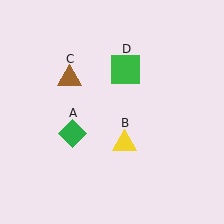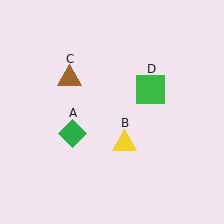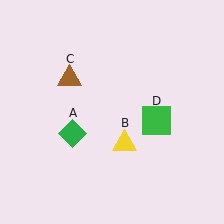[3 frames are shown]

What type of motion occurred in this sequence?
The green square (object D) rotated clockwise around the center of the scene.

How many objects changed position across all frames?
1 object changed position: green square (object D).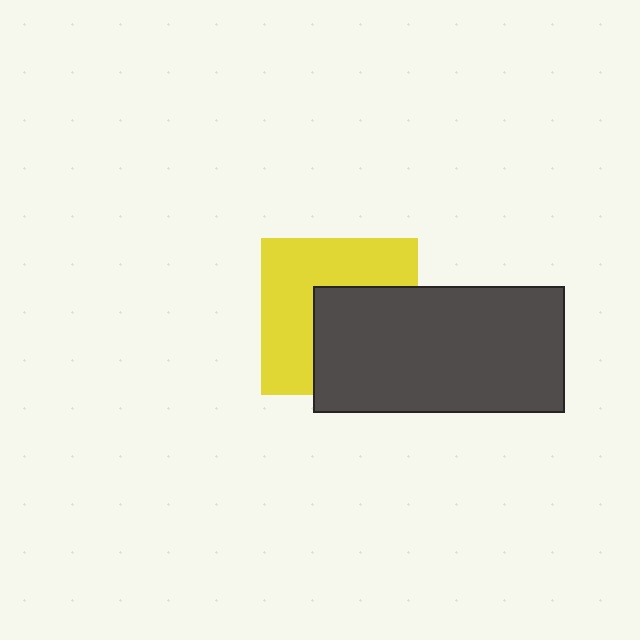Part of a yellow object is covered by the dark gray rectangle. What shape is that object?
It is a square.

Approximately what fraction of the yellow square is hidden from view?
Roughly 46% of the yellow square is hidden behind the dark gray rectangle.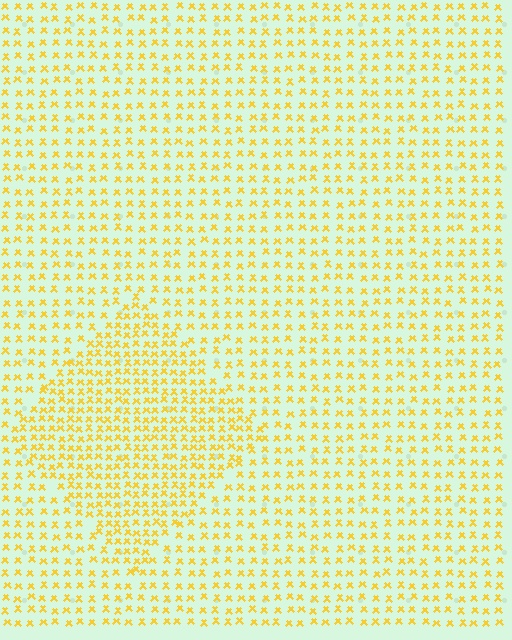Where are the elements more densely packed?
The elements are more densely packed inside the diamond boundary.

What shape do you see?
I see a diamond.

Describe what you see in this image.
The image contains small yellow elements arranged at two different densities. A diamond-shaped region is visible where the elements are more densely packed than the surrounding area.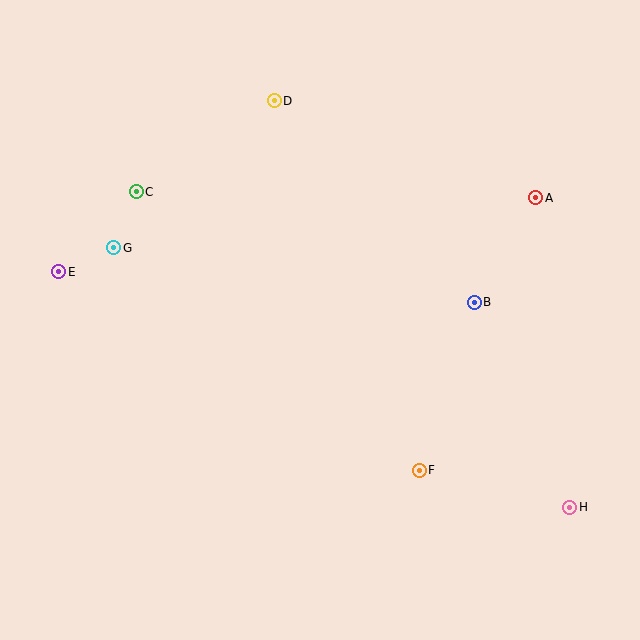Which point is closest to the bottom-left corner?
Point E is closest to the bottom-left corner.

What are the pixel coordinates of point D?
Point D is at (274, 101).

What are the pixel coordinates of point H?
Point H is at (570, 507).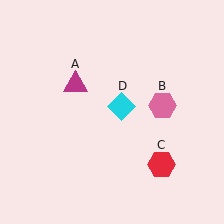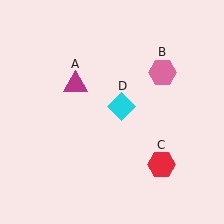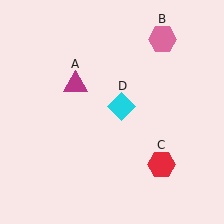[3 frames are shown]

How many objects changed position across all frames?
1 object changed position: pink hexagon (object B).